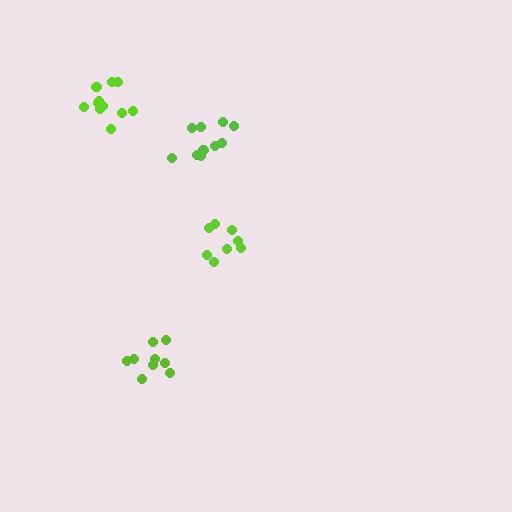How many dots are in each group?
Group 1: 9 dots, Group 2: 8 dots, Group 3: 10 dots, Group 4: 11 dots (38 total).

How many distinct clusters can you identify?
There are 4 distinct clusters.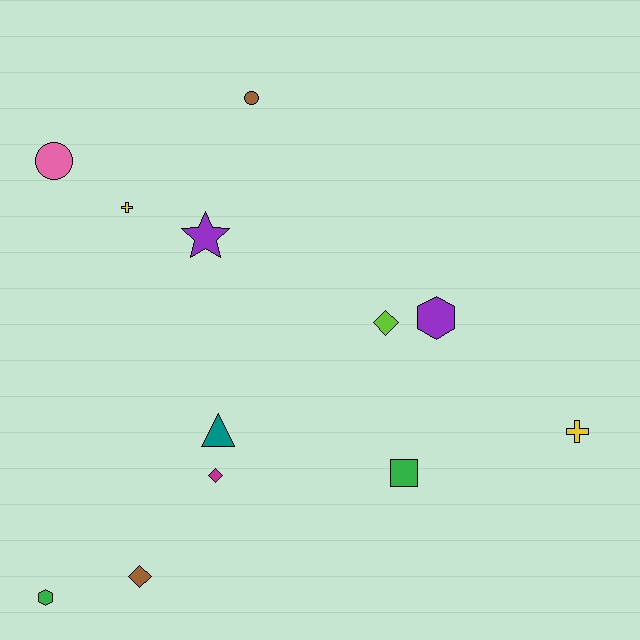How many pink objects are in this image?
There is 1 pink object.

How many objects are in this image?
There are 12 objects.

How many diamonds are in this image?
There are 3 diamonds.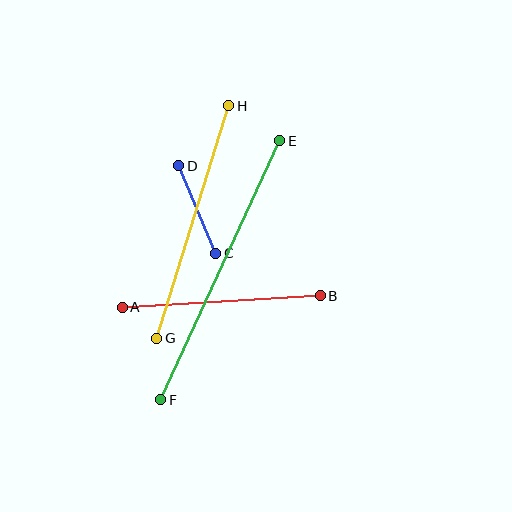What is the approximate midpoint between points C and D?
The midpoint is at approximately (197, 209) pixels.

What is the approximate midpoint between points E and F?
The midpoint is at approximately (220, 270) pixels.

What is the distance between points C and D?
The distance is approximately 95 pixels.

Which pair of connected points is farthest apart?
Points E and F are farthest apart.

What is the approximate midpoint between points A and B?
The midpoint is at approximately (221, 302) pixels.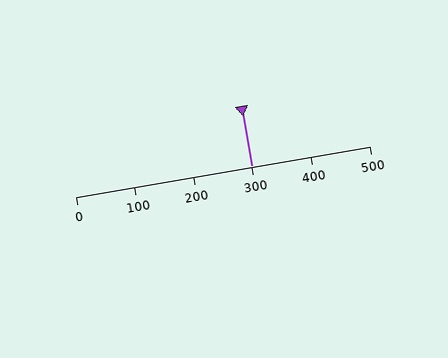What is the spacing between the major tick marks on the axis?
The major ticks are spaced 100 apart.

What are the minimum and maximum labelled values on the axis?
The axis runs from 0 to 500.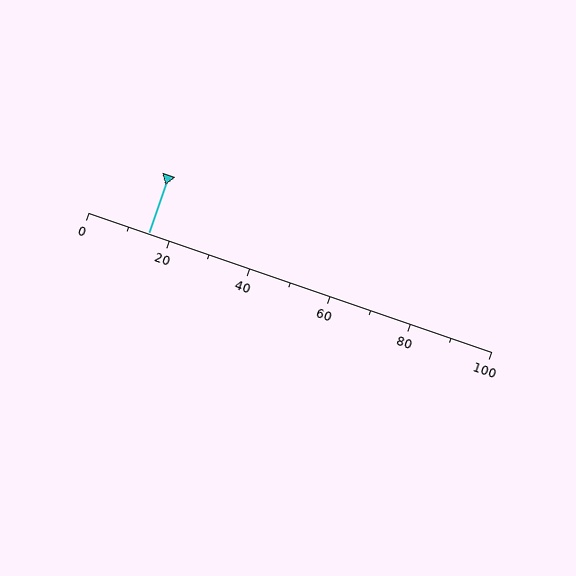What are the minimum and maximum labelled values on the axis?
The axis runs from 0 to 100.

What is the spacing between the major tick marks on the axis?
The major ticks are spaced 20 apart.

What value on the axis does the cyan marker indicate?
The marker indicates approximately 15.